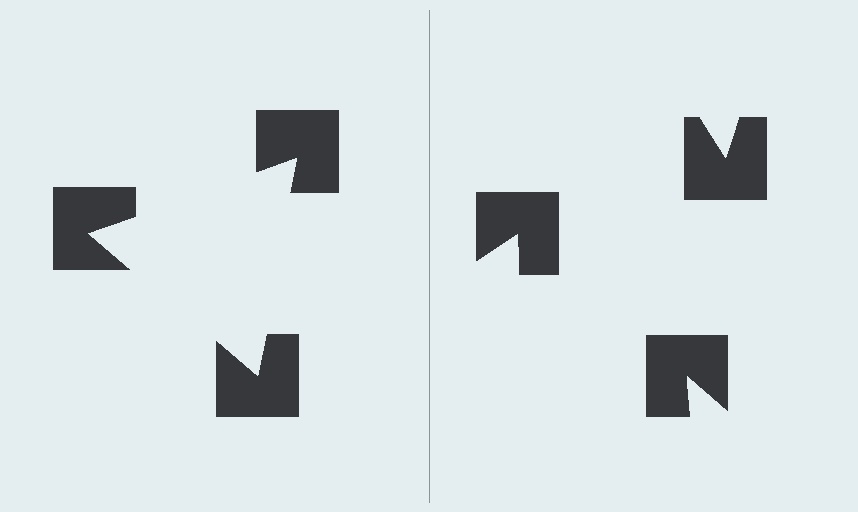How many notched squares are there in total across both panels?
6 — 3 on each side.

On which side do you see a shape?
An illusory triangle appears on the left side. On the right side the wedge cuts are rotated, so no coherent shape forms.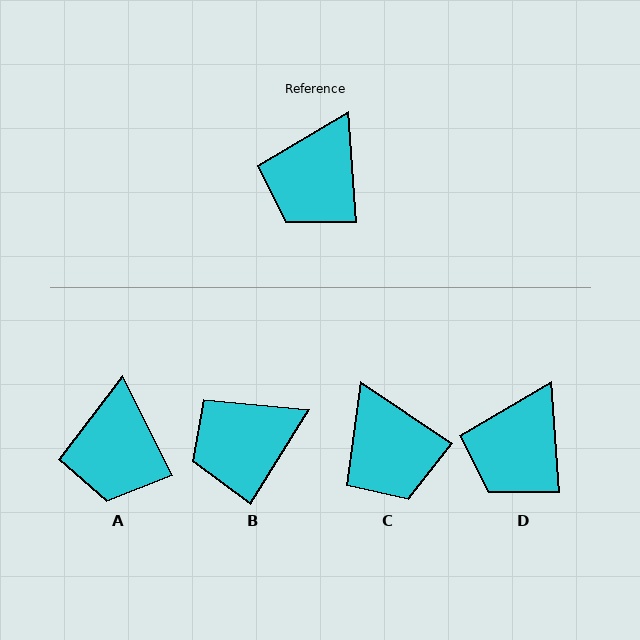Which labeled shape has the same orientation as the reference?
D.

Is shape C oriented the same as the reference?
No, it is off by about 52 degrees.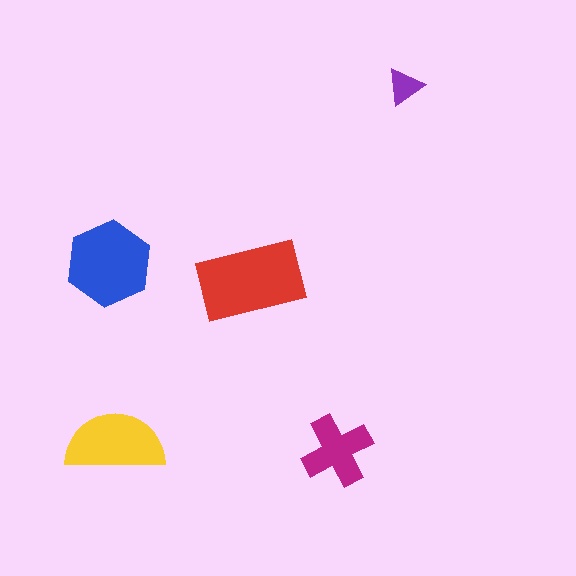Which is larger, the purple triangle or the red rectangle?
The red rectangle.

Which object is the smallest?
The purple triangle.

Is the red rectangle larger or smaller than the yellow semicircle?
Larger.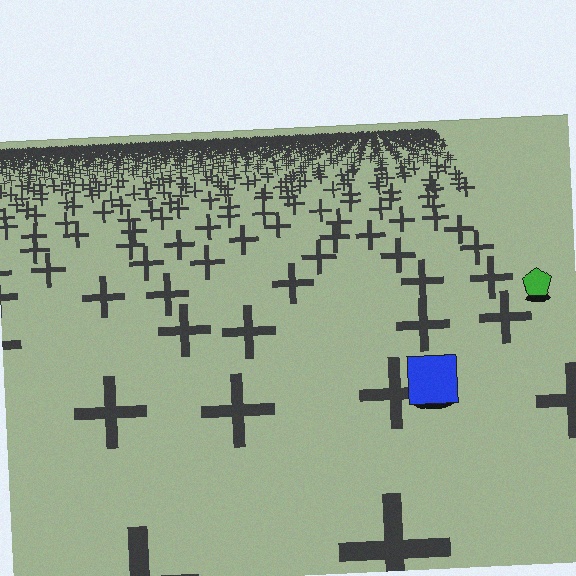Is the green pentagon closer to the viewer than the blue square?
No. The blue square is closer — you can tell from the texture gradient: the ground texture is coarser near it.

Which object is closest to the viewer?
The blue square is closest. The texture marks near it are larger and more spread out.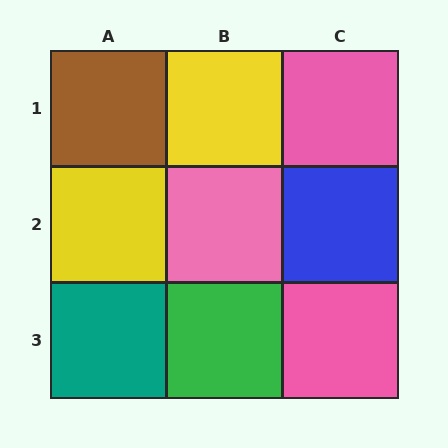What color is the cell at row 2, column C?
Blue.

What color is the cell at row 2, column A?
Yellow.